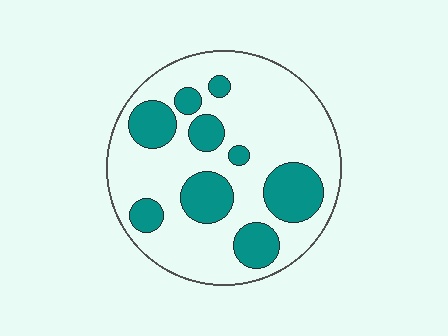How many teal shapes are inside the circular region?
9.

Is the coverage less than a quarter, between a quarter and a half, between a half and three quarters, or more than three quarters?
Between a quarter and a half.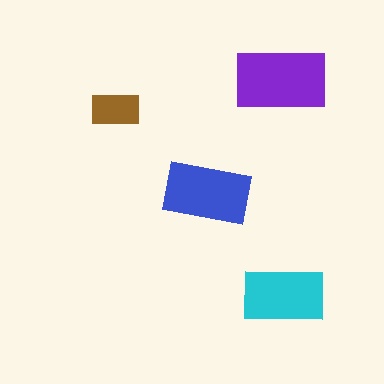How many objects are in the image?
There are 4 objects in the image.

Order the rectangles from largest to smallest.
the purple one, the blue one, the cyan one, the brown one.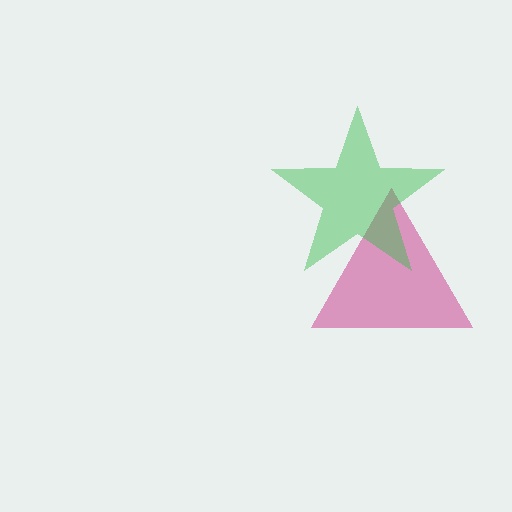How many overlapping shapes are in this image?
There are 2 overlapping shapes in the image.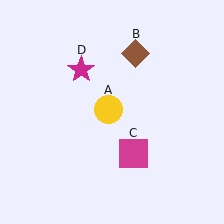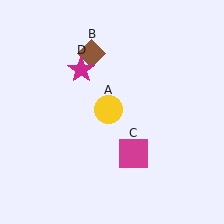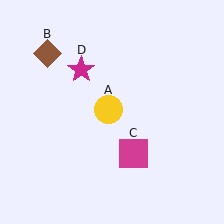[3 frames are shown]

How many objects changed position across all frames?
1 object changed position: brown diamond (object B).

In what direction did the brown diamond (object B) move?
The brown diamond (object B) moved left.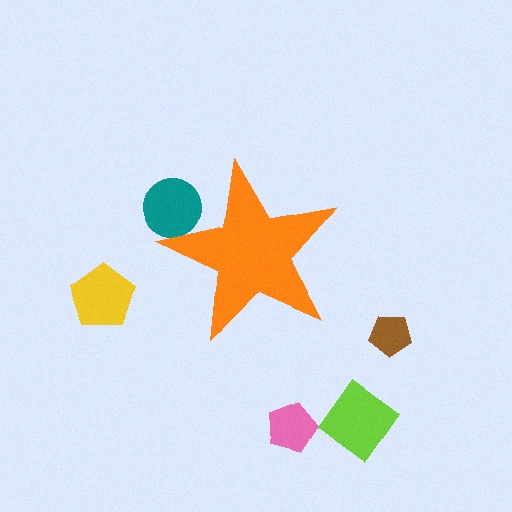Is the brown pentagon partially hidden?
No, the brown pentagon is fully visible.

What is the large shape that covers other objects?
An orange star.